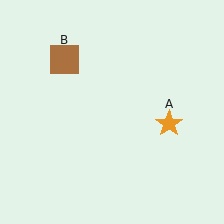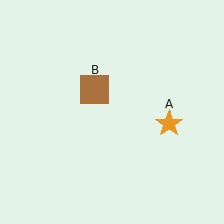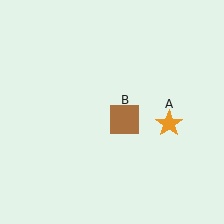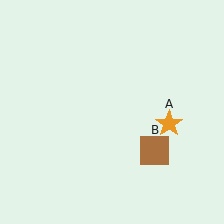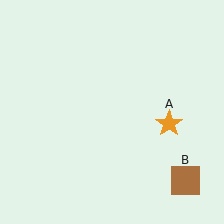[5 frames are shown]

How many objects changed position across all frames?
1 object changed position: brown square (object B).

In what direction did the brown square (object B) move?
The brown square (object B) moved down and to the right.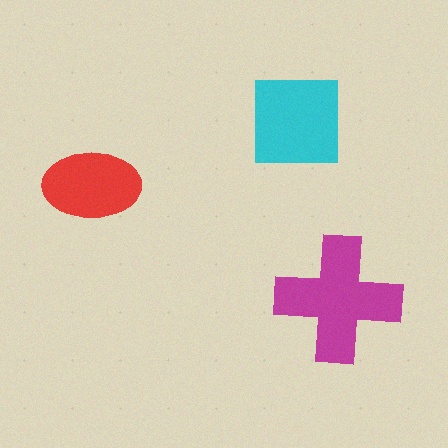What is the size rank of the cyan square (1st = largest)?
2nd.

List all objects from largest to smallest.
The magenta cross, the cyan square, the red ellipse.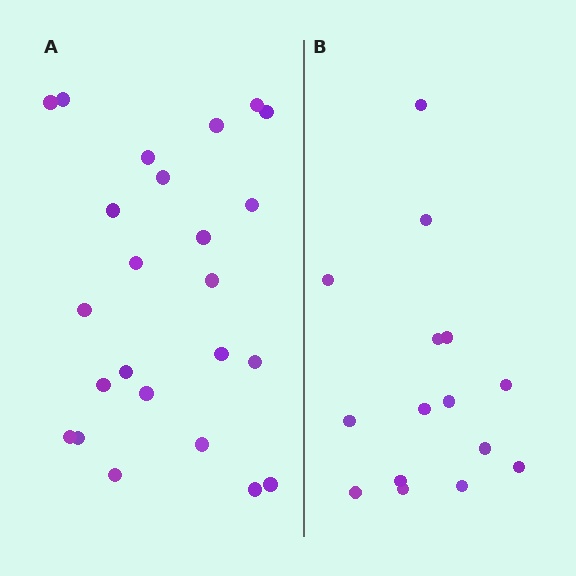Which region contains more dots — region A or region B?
Region A (the left region) has more dots.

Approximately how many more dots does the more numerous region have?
Region A has roughly 8 or so more dots than region B.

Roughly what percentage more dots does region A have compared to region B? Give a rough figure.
About 60% more.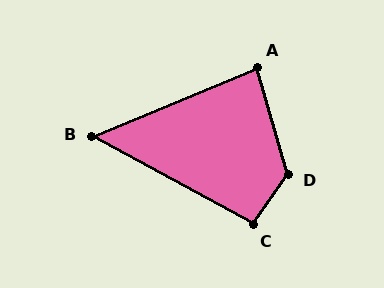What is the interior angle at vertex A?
Approximately 84 degrees (acute).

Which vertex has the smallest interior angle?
B, at approximately 51 degrees.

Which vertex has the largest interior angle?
D, at approximately 129 degrees.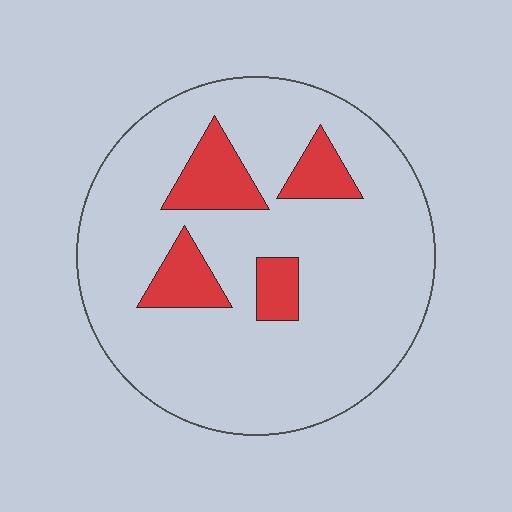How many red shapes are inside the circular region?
4.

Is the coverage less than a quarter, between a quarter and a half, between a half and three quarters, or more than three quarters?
Less than a quarter.